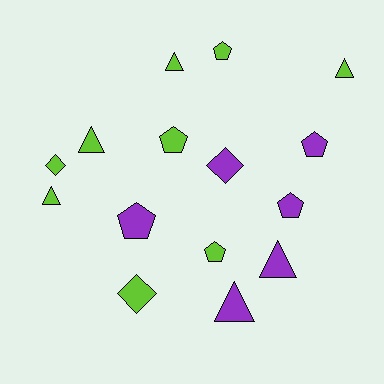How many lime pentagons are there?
There are 3 lime pentagons.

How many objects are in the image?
There are 15 objects.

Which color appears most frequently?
Lime, with 9 objects.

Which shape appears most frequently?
Pentagon, with 6 objects.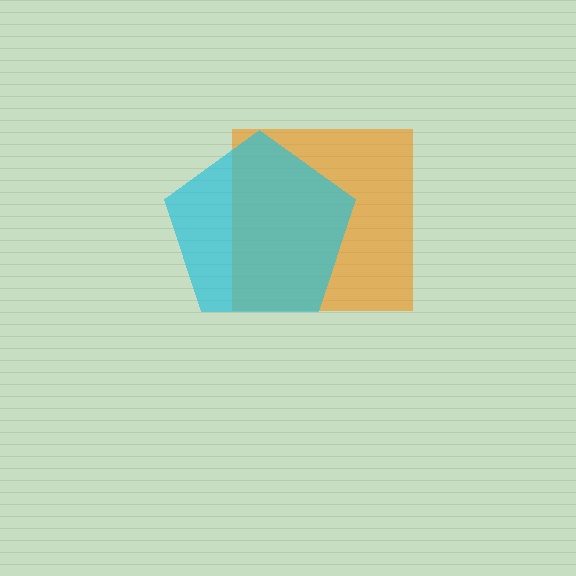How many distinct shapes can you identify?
There are 2 distinct shapes: an orange square, a cyan pentagon.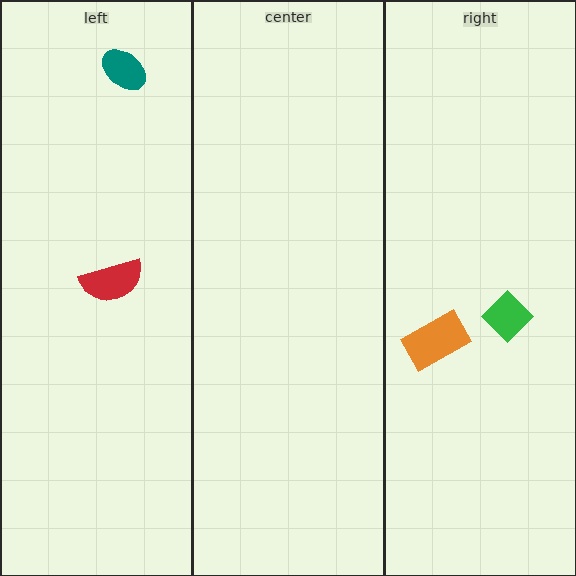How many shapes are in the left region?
2.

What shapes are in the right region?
The green diamond, the orange rectangle.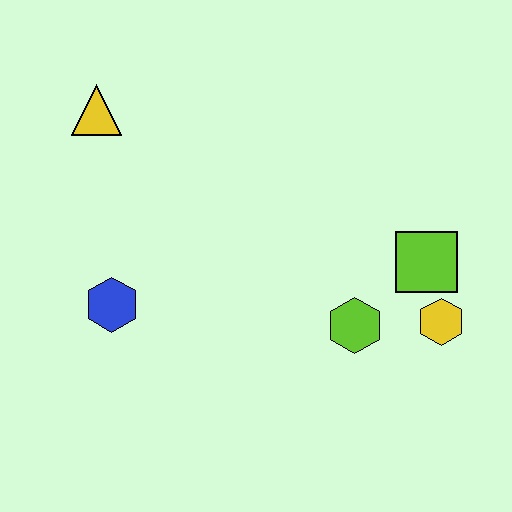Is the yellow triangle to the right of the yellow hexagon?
No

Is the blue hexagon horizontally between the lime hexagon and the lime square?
No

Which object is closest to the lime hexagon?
The yellow hexagon is closest to the lime hexagon.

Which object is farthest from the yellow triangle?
The yellow hexagon is farthest from the yellow triangle.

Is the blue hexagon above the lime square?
No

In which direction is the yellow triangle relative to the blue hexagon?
The yellow triangle is above the blue hexagon.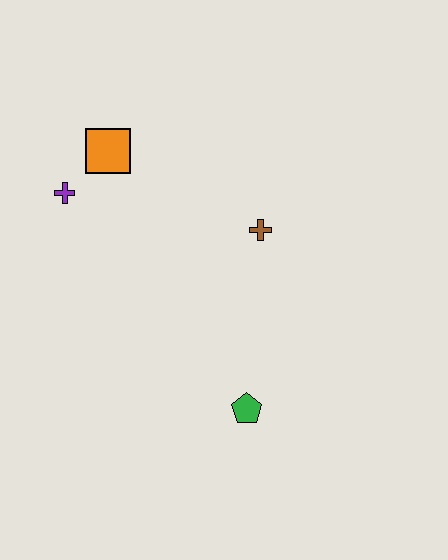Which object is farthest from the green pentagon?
The orange square is farthest from the green pentagon.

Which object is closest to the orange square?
The purple cross is closest to the orange square.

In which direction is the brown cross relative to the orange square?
The brown cross is to the right of the orange square.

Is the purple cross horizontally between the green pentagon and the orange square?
No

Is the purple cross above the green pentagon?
Yes